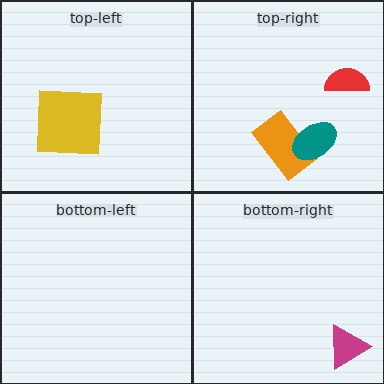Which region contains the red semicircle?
The top-right region.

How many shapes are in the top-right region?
3.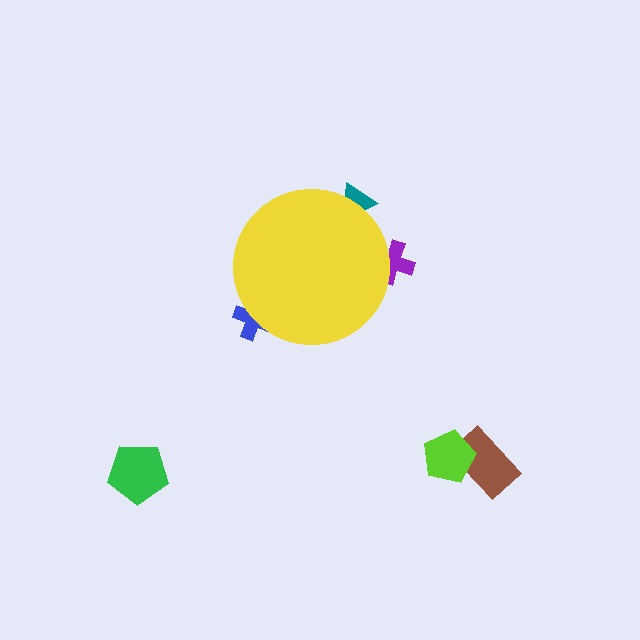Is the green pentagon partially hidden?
No, the green pentagon is fully visible.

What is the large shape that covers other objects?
A yellow circle.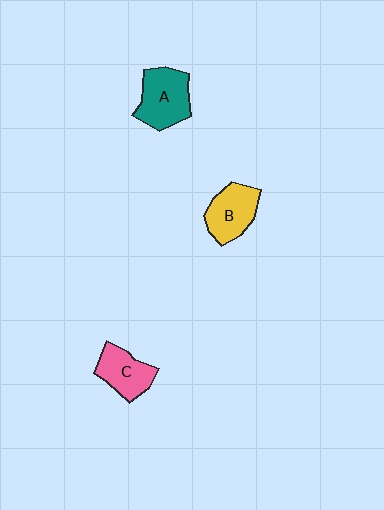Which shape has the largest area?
Shape A (teal).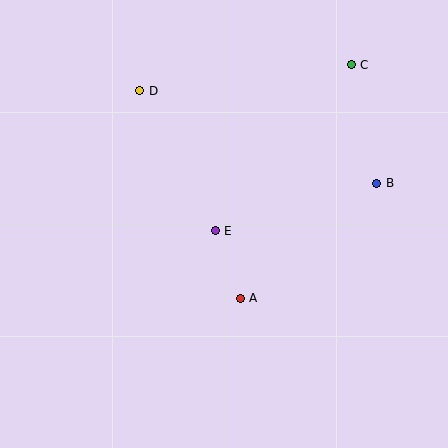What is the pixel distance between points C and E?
The distance between C and E is 214 pixels.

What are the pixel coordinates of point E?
Point E is at (215, 231).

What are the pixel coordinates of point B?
Point B is at (377, 183).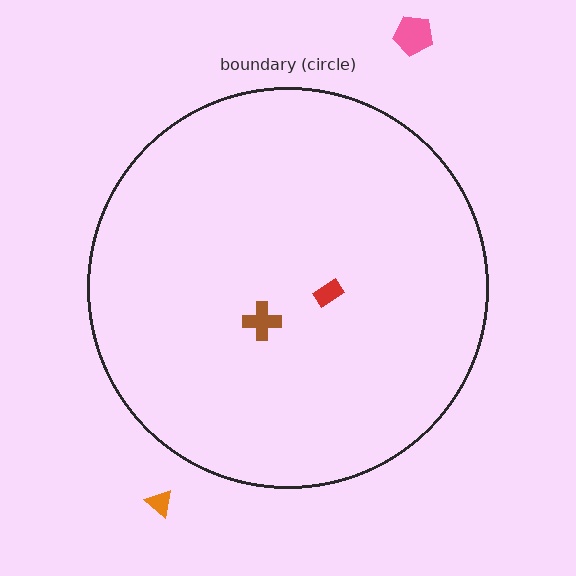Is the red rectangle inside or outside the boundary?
Inside.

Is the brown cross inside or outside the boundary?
Inside.